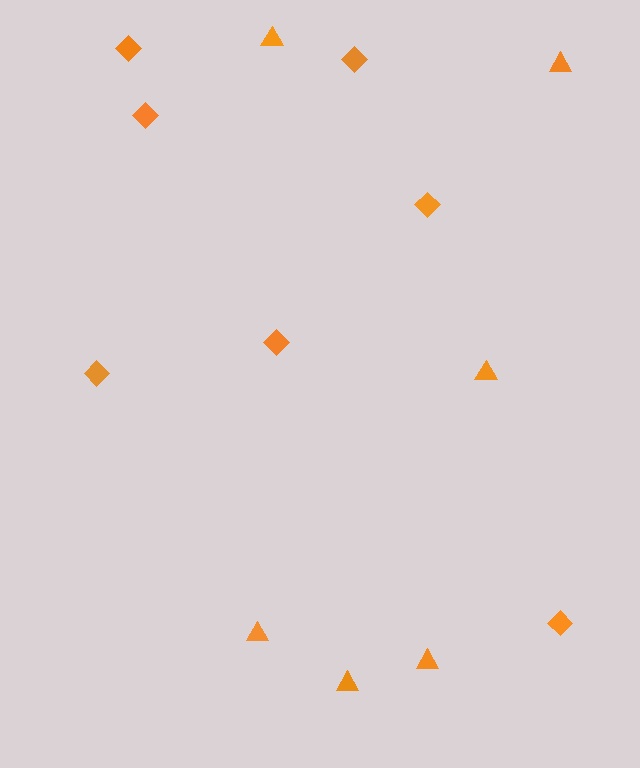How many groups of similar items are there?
There are 2 groups: one group of diamonds (7) and one group of triangles (6).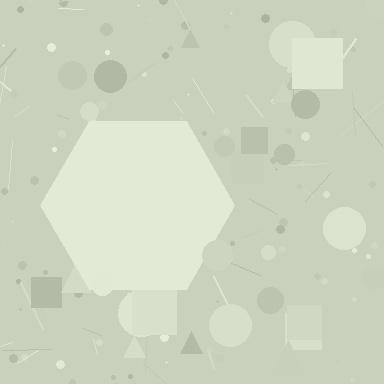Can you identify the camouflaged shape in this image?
The camouflaged shape is a hexagon.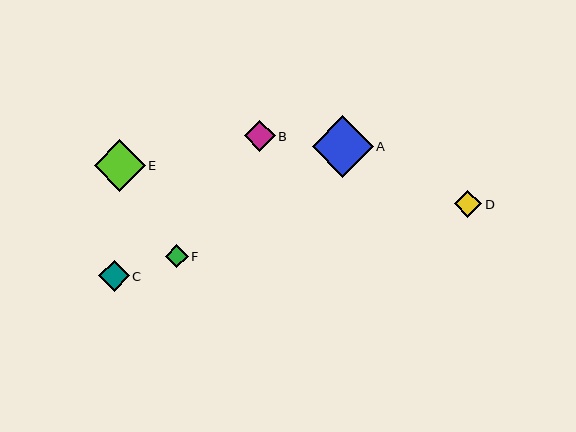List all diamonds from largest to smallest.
From largest to smallest: A, E, B, C, D, F.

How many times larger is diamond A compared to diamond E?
Diamond A is approximately 1.2 times the size of diamond E.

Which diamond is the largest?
Diamond A is the largest with a size of approximately 61 pixels.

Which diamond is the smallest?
Diamond F is the smallest with a size of approximately 23 pixels.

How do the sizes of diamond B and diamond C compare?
Diamond B and diamond C are approximately the same size.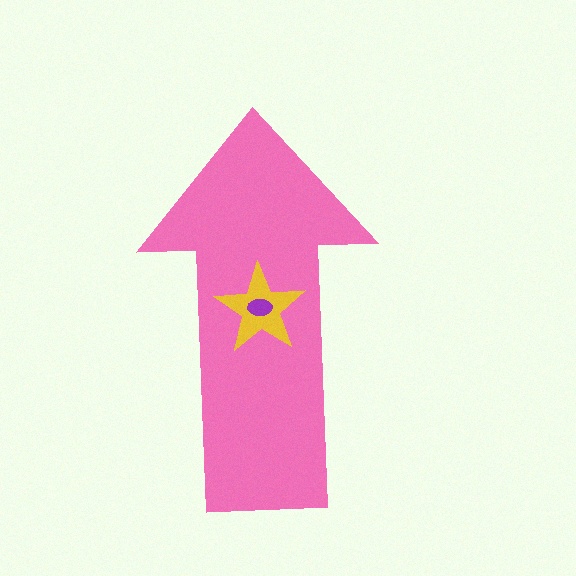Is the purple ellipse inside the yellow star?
Yes.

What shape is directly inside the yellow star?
The purple ellipse.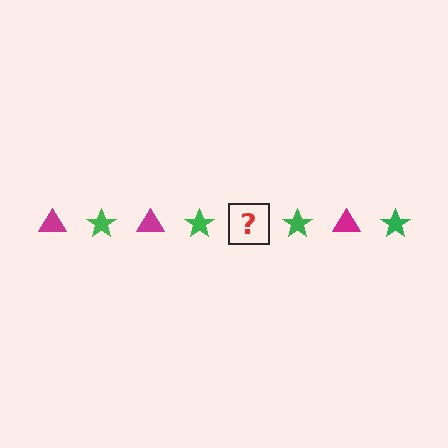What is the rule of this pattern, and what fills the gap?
The rule is that the pattern alternates between magenta triangle and green star. The gap should be filled with a magenta triangle.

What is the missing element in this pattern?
The missing element is a magenta triangle.